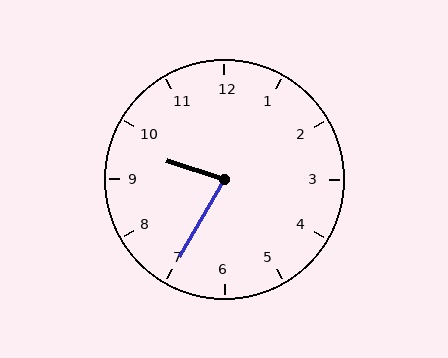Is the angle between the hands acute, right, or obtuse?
It is acute.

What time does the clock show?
9:35.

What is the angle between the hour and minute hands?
Approximately 78 degrees.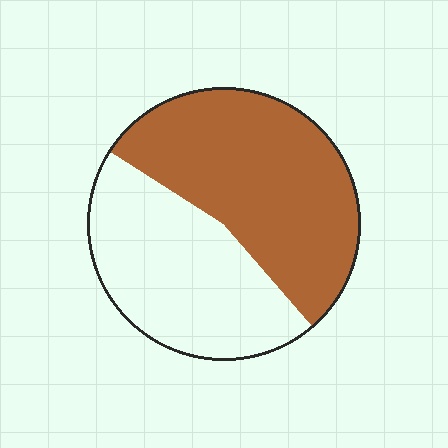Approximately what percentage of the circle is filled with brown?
Approximately 55%.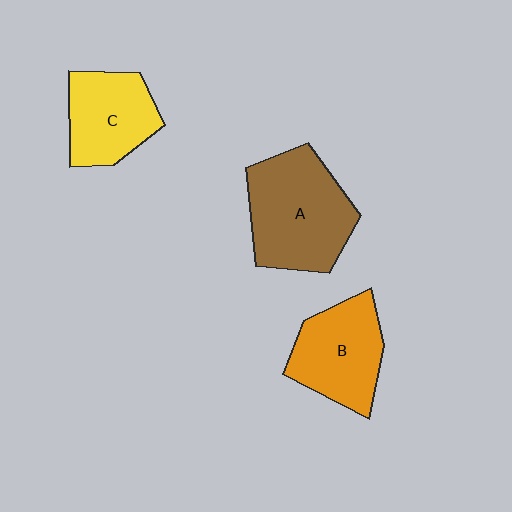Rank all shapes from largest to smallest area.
From largest to smallest: A (brown), B (orange), C (yellow).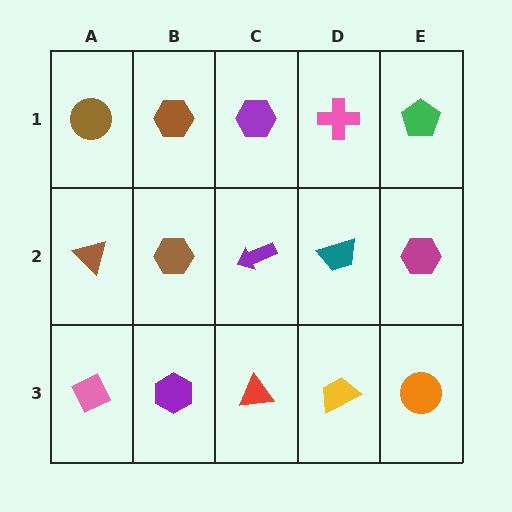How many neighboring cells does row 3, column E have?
2.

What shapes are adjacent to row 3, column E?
A magenta hexagon (row 2, column E), a yellow trapezoid (row 3, column D).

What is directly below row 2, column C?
A red triangle.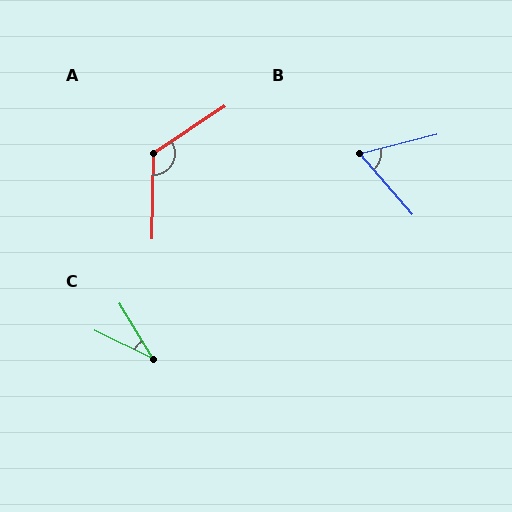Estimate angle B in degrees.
Approximately 63 degrees.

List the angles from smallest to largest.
C (33°), B (63°), A (125°).